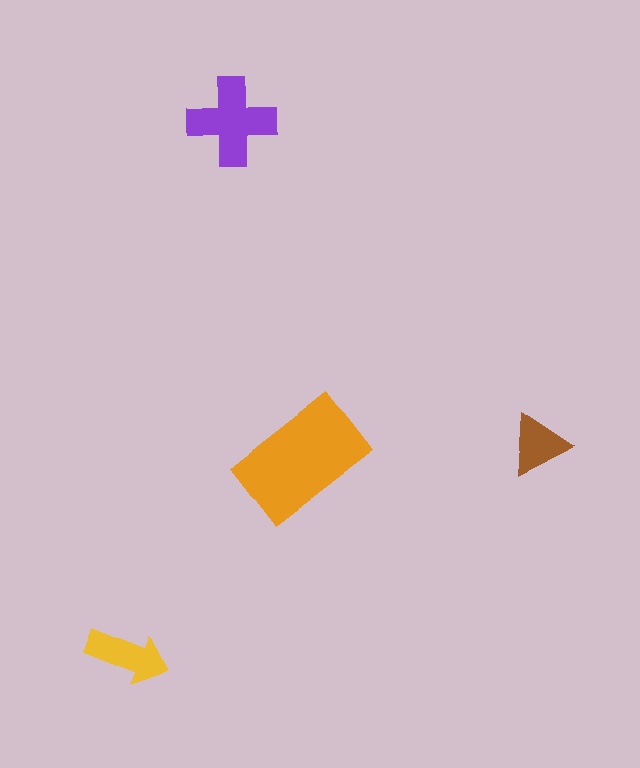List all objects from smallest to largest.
The brown triangle, the yellow arrow, the purple cross, the orange rectangle.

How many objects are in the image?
There are 4 objects in the image.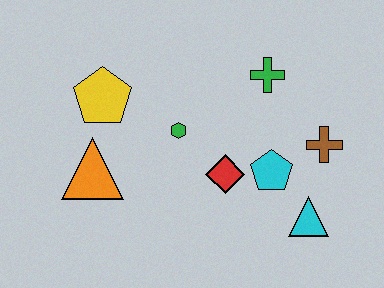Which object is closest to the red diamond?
The cyan pentagon is closest to the red diamond.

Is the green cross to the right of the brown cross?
No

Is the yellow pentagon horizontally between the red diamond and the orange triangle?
Yes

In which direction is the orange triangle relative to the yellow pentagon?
The orange triangle is below the yellow pentagon.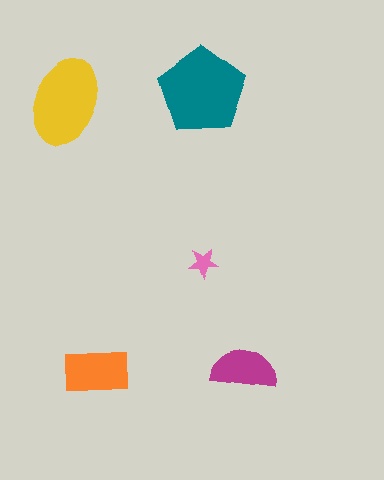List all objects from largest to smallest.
The teal pentagon, the yellow ellipse, the orange rectangle, the magenta semicircle, the pink star.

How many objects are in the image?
There are 5 objects in the image.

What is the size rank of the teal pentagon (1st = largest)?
1st.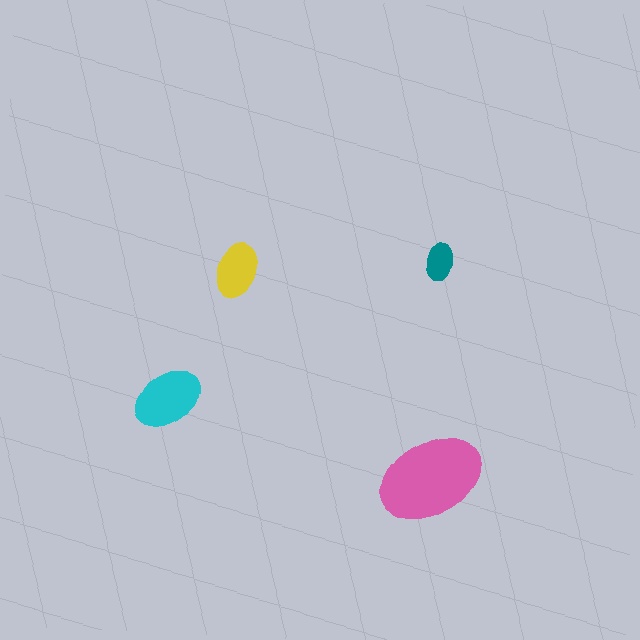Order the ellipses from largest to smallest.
the pink one, the cyan one, the yellow one, the teal one.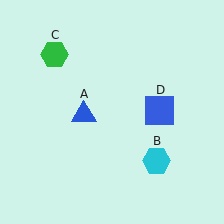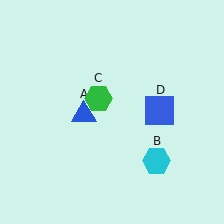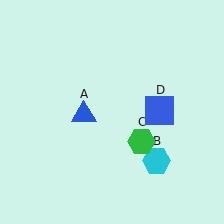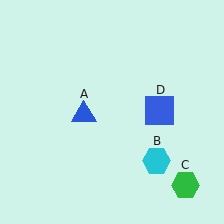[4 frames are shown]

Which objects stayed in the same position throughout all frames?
Blue triangle (object A) and cyan hexagon (object B) and blue square (object D) remained stationary.